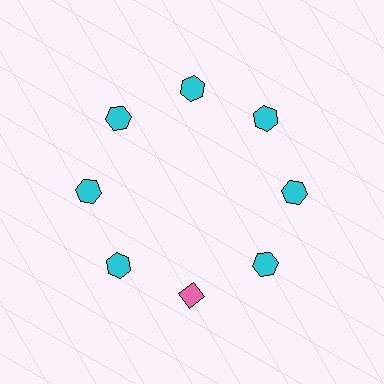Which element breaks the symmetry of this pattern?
The pink diamond at roughly the 6 o'clock position breaks the symmetry. All other shapes are cyan hexagons.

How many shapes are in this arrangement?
There are 8 shapes arranged in a ring pattern.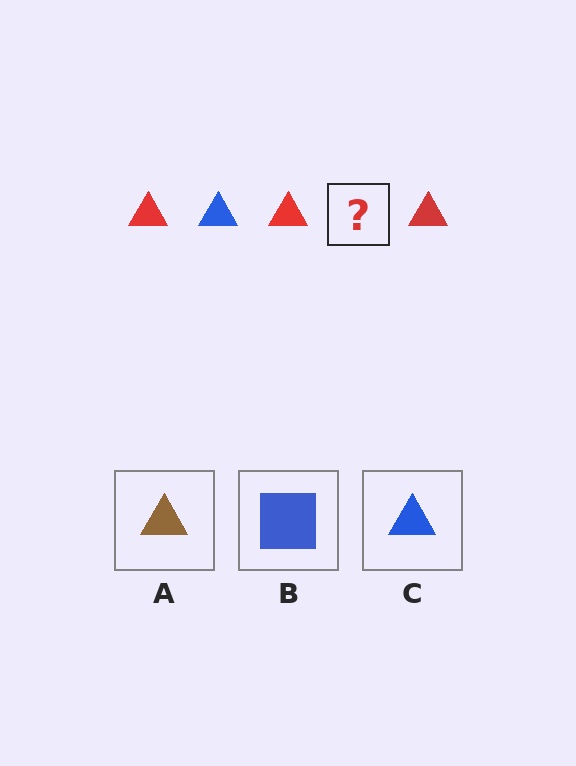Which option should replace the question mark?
Option C.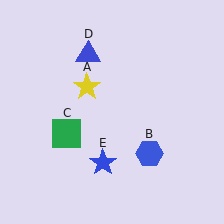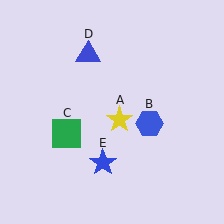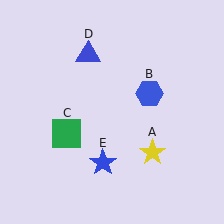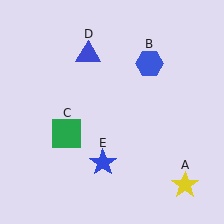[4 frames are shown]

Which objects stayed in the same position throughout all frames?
Green square (object C) and blue triangle (object D) and blue star (object E) remained stationary.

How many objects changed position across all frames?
2 objects changed position: yellow star (object A), blue hexagon (object B).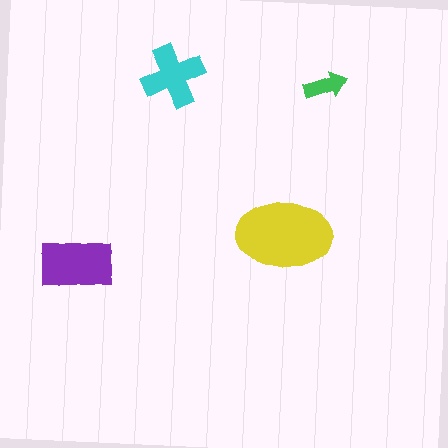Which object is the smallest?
The green arrow.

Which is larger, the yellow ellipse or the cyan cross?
The yellow ellipse.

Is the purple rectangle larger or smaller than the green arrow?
Larger.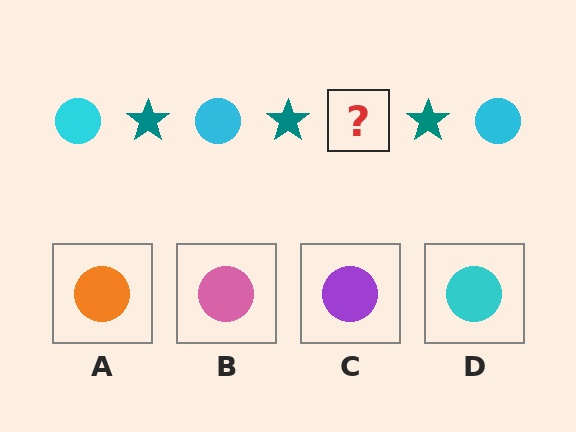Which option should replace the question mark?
Option D.